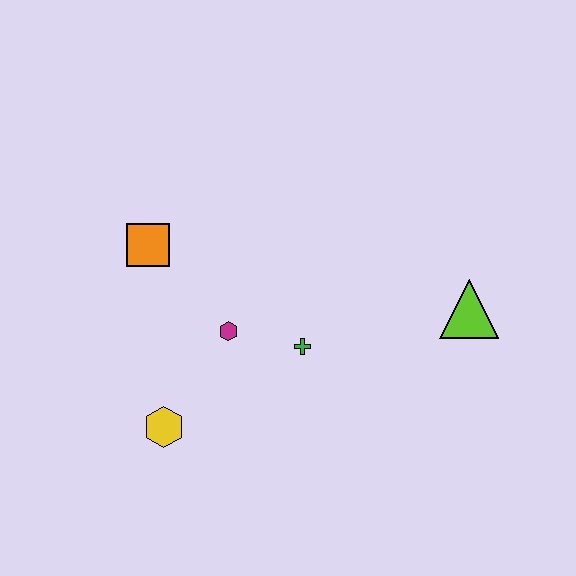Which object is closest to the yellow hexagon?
The magenta hexagon is closest to the yellow hexagon.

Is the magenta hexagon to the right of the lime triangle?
No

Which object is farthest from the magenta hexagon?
The lime triangle is farthest from the magenta hexagon.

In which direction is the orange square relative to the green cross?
The orange square is to the left of the green cross.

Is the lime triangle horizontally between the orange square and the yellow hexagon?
No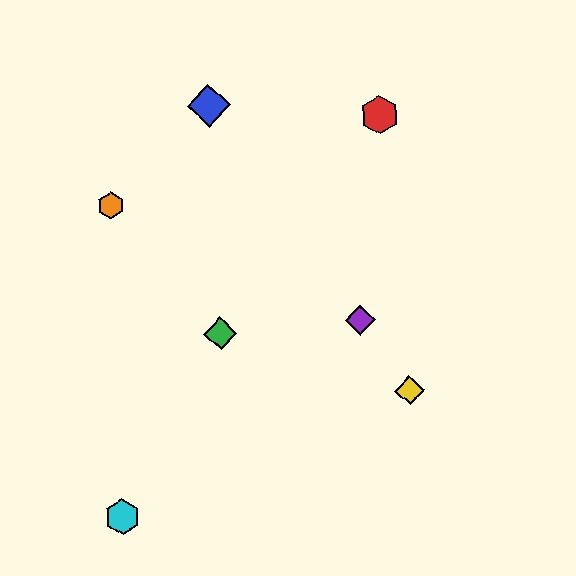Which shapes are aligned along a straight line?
The blue diamond, the yellow diamond, the purple diamond are aligned along a straight line.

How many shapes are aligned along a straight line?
3 shapes (the blue diamond, the yellow diamond, the purple diamond) are aligned along a straight line.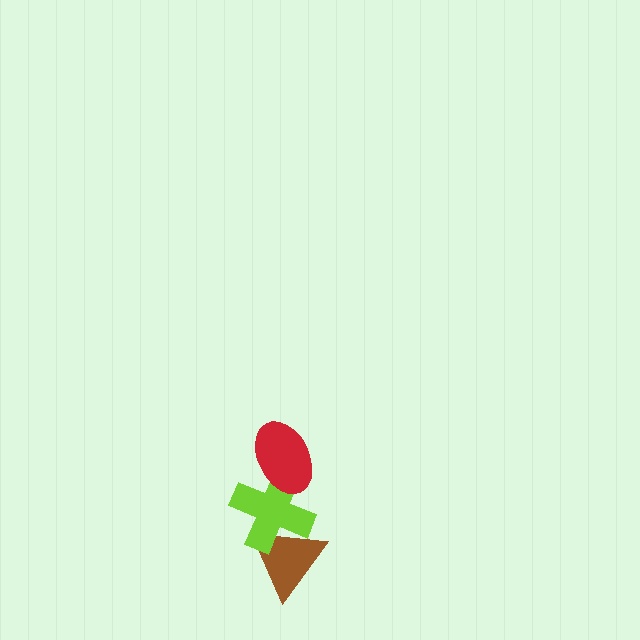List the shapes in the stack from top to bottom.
From top to bottom: the red ellipse, the lime cross, the brown triangle.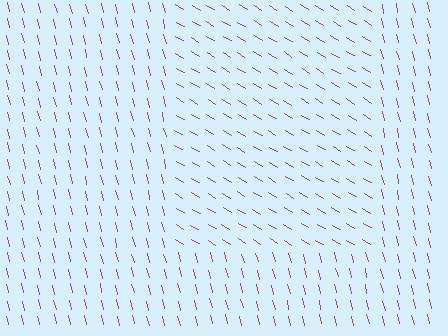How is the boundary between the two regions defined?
The boundary is defined purely by a change in line orientation (approximately 45 degrees difference). All lines are the same color and thickness.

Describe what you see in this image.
The image is filled with small purple line segments. A rectangle region in the image has lines oriented differently from the surrounding lines, creating a visible texture boundary.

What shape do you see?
I see a rectangle.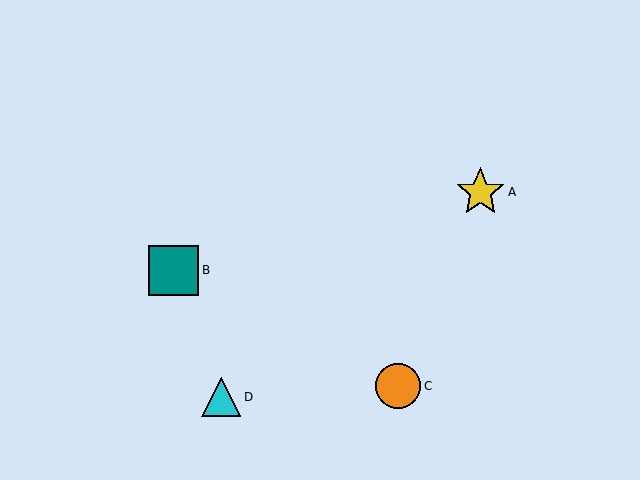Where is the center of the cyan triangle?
The center of the cyan triangle is at (221, 397).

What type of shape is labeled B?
Shape B is a teal square.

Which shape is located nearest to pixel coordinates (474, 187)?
The yellow star (labeled A) at (480, 192) is nearest to that location.